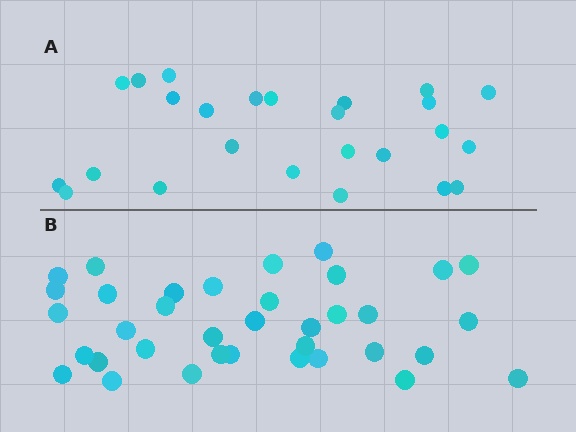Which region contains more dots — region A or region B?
Region B (the bottom region) has more dots.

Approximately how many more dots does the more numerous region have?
Region B has roughly 12 or so more dots than region A.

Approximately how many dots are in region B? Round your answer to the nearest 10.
About 40 dots. (The exact count is 36, which rounds to 40.)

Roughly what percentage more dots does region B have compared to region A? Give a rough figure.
About 45% more.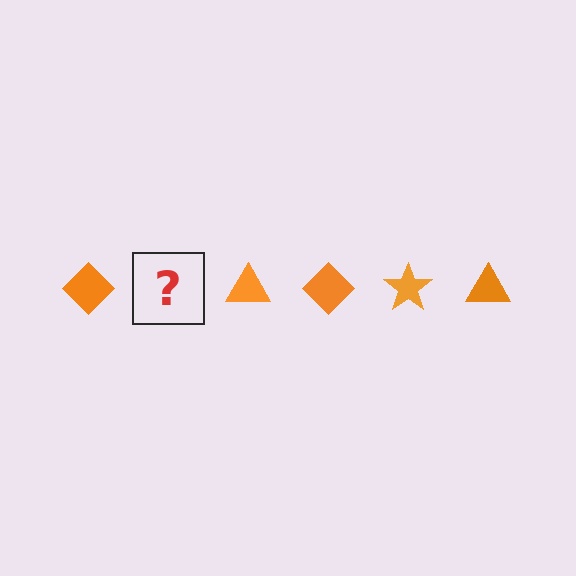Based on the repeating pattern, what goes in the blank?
The blank should be an orange star.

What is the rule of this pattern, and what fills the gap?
The rule is that the pattern cycles through diamond, star, triangle shapes in orange. The gap should be filled with an orange star.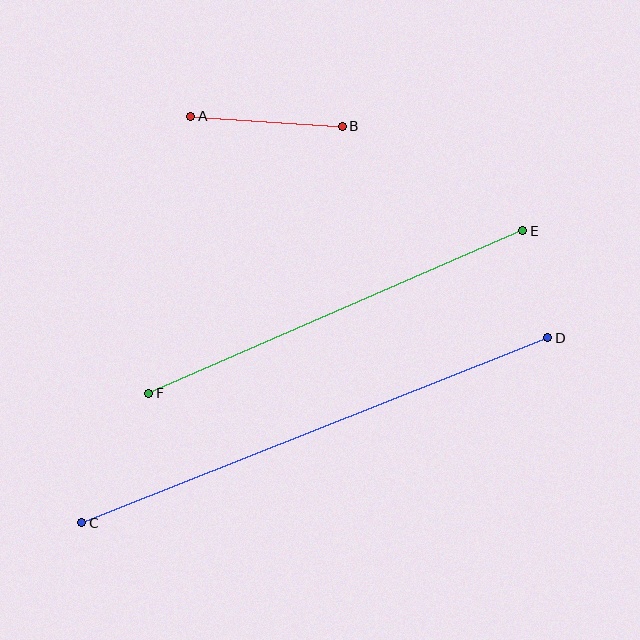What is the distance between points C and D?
The distance is approximately 501 pixels.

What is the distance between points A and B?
The distance is approximately 152 pixels.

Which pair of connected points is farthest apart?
Points C and D are farthest apart.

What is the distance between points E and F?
The distance is approximately 408 pixels.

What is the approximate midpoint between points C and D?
The midpoint is at approximately (315, 430) pixels.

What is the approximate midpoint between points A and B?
The midpoint is at approximately (267, 121) pixels.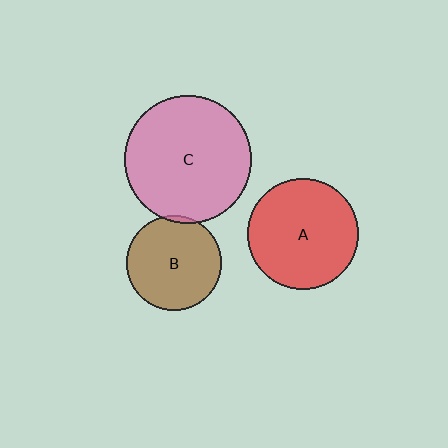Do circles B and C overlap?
Yes.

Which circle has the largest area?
Circle C (pink).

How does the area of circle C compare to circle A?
Approximately 1.3 times.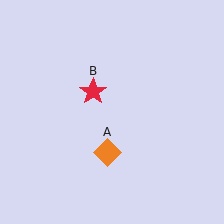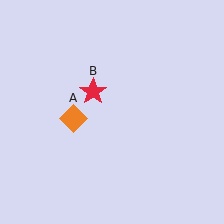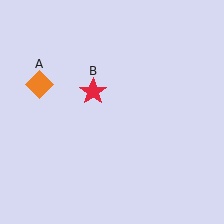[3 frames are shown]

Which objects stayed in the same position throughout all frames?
Red star (object B) remained stationary.